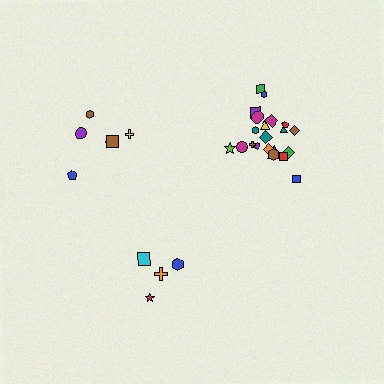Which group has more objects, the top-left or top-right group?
The top-right group.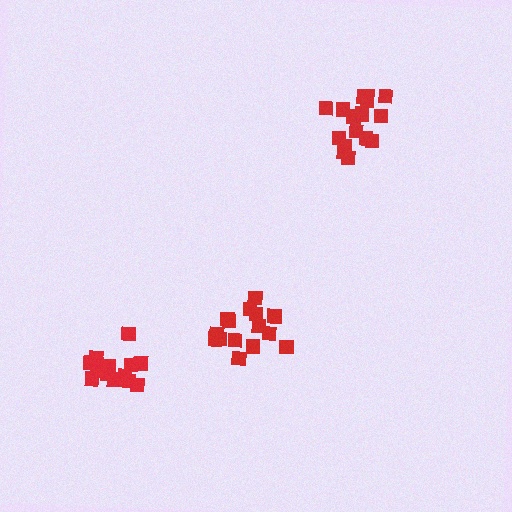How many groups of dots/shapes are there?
There are 3 groups.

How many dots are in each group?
Group 1: 15 dots, Group 2: 14 dots, Group 3: 16 dots (45 total).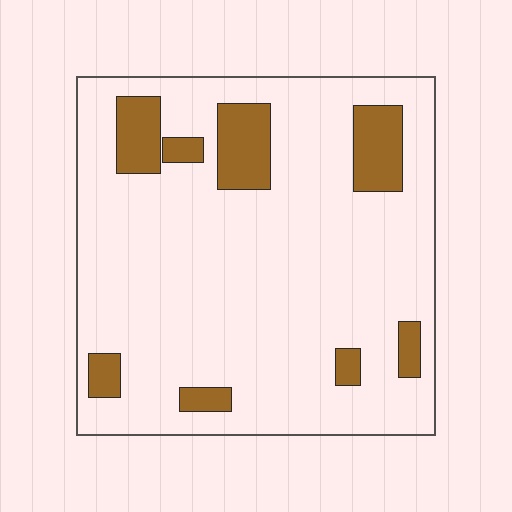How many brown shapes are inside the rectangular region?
8.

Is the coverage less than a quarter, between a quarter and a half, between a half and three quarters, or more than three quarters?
Less than a quarter.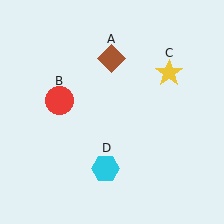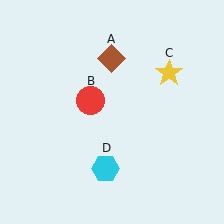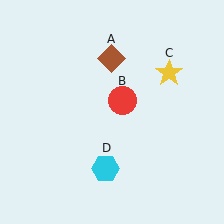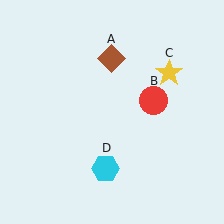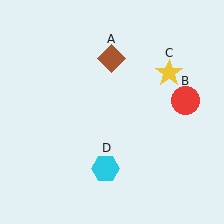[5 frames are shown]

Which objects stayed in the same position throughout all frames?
Brown diamond (object A) and yellow star (object C) and cyan hexagon (object D) remained stationary.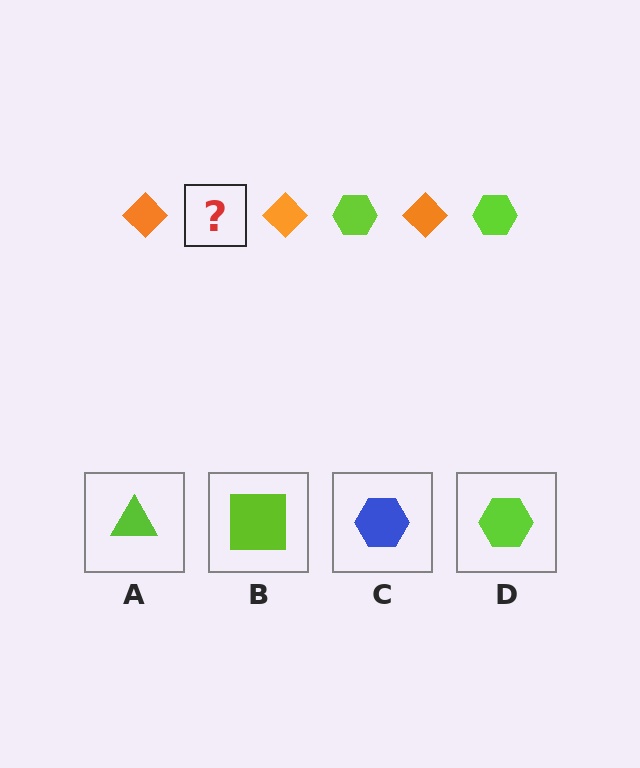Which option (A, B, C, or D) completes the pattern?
D.